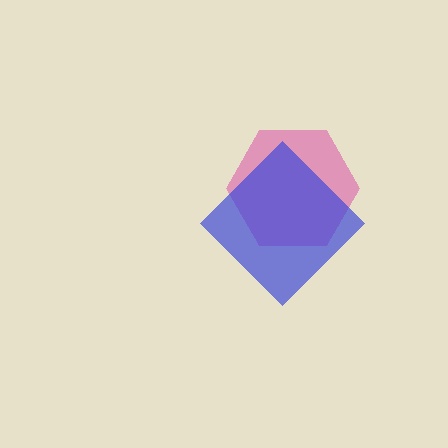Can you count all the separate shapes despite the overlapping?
Yes, there are 2 separate shapes.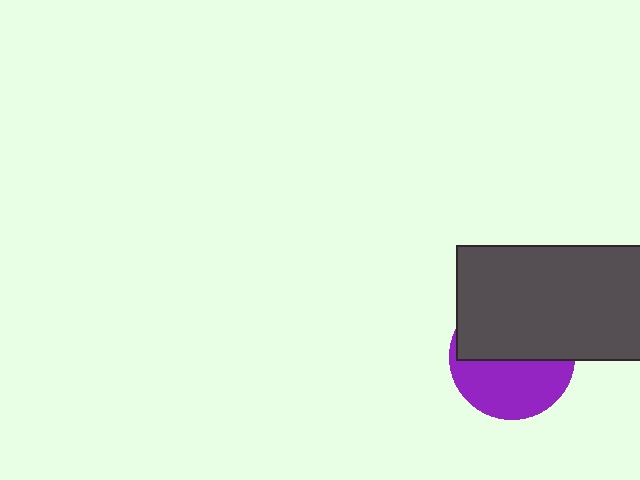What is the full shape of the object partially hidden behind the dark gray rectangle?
The partially hidden object is a purple circle.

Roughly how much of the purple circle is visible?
About half of it is visible (roughly 47%).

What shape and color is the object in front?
The object in front is a dark gray rectangle.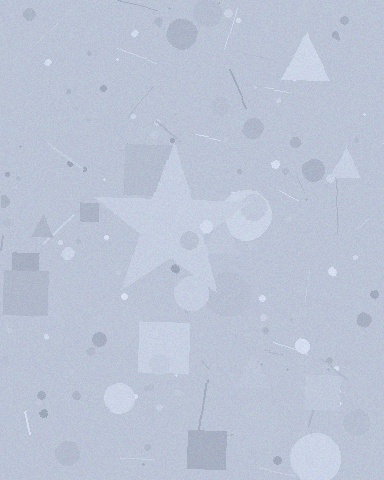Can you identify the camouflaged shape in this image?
The camouflaged shape is a star.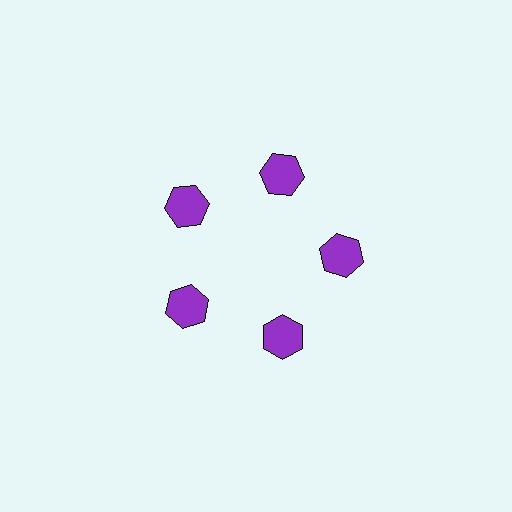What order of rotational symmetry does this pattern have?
This pattern has 5-fold rotational symmetry.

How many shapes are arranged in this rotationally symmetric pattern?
There are 5 shapes, arranged in 5 groups of 1.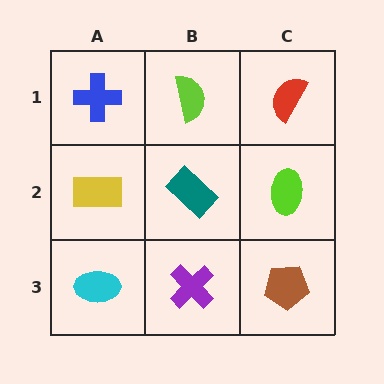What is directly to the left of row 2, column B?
A yellow rectangle.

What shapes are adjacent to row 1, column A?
A yellow rectangle (row 2, column A), a lime semicircle (row 1, column B).